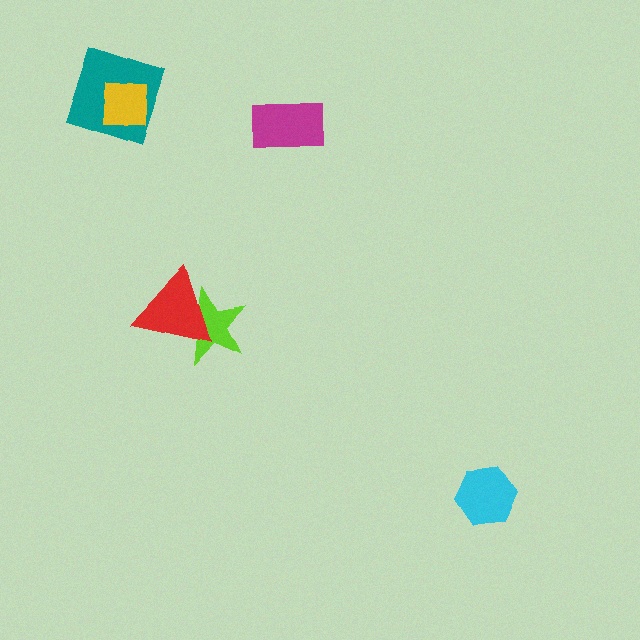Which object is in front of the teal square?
The yellow square is in front of the teal square.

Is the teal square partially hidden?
Yes, it is partially covered by another shape.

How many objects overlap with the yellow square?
1 object overlaps with the yellow square.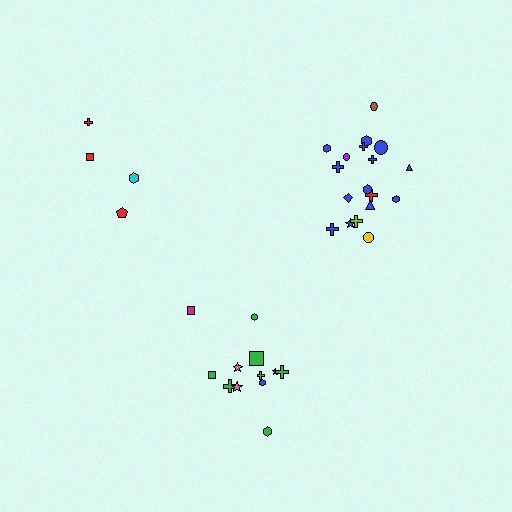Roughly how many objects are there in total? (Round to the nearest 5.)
Roughly 35 objects in total.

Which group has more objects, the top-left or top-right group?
The top-right group.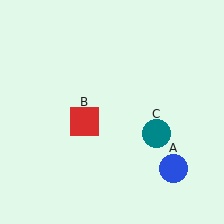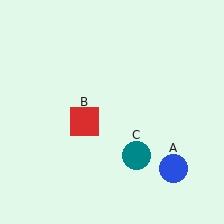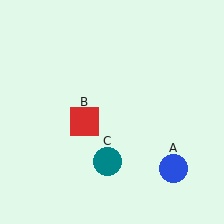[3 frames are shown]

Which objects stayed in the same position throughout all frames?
Blue circle (object A) and red square (object B) remained stationary.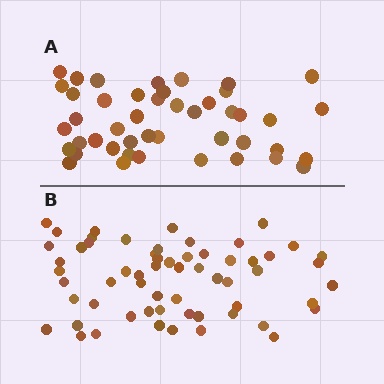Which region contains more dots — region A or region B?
Region B (the bottom region) has more dots.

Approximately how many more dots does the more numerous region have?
Region B has approximately 15 more dots than region A.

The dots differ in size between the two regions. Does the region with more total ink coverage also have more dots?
No. Region A has more total ink coverage because its dots are larger, but region B actually contains more individual dots. Total area can be misleading — the number of items is what matters here.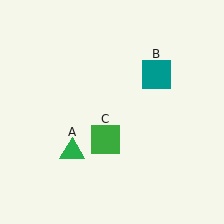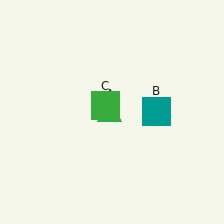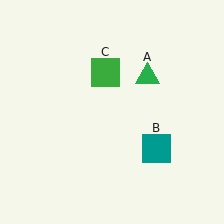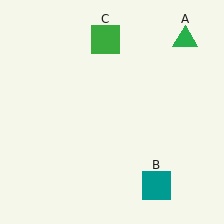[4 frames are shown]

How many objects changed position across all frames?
3 objects changed position: green triangle (object A), teal square (object B), green square (object C).